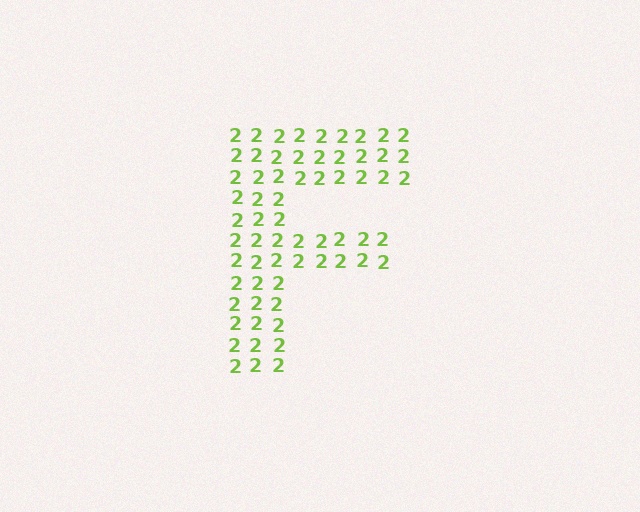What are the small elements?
The small elements are digit 2's.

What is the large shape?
The large shape is the letter F.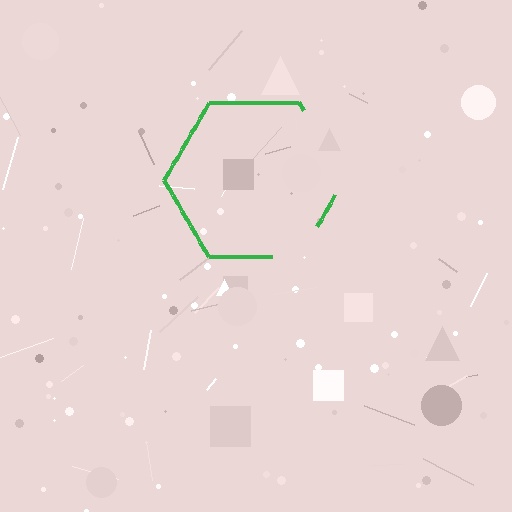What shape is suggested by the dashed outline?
The dashed outline suggests a hexagon.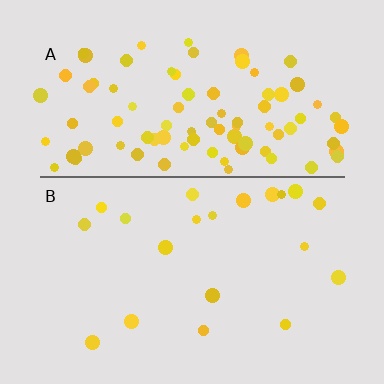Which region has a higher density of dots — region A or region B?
A (the top).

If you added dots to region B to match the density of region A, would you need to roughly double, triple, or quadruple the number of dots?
Approximately quadruple.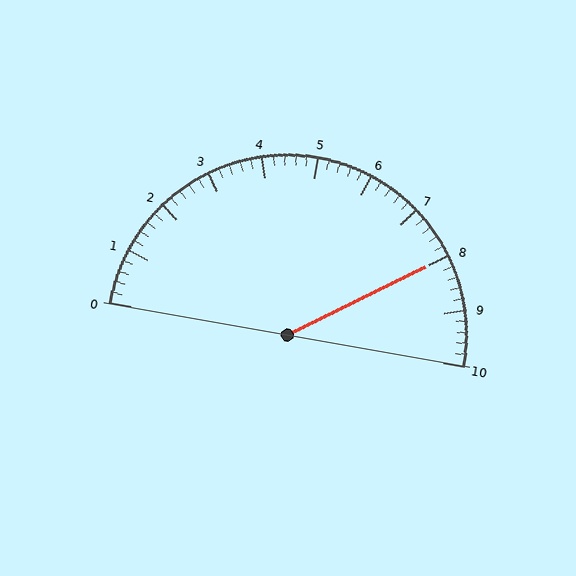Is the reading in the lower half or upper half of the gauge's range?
The reading is in the upper half of the range (0 to 10).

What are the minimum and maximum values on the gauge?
The gauge ranges from 0 to 10.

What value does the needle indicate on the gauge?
The needle indicates approximately 8.0.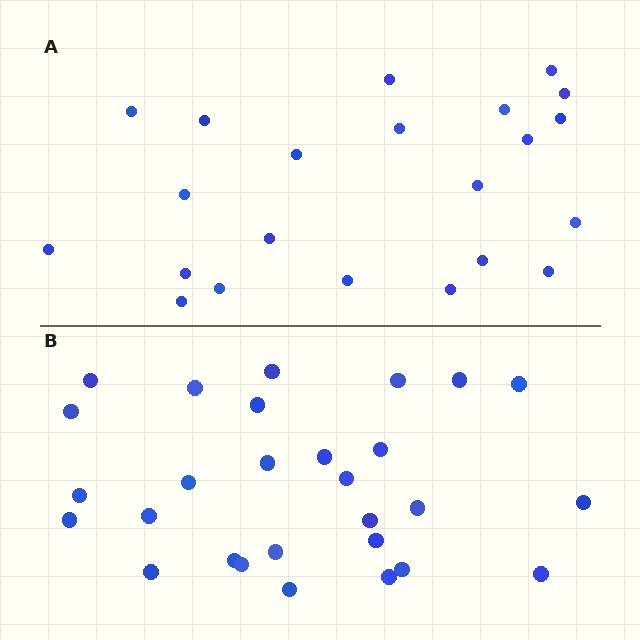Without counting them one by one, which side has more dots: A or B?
Region B (the bottom region) has more dots.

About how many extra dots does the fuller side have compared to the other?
Region B has about 6 more dots than region A.